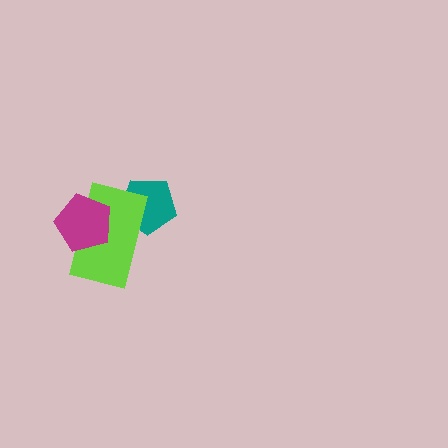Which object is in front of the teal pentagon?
The lime rectangle is in front of the teal pentagon.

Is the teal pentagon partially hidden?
Yes, it is partially covered by another shape.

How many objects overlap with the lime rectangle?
2 objects overlap with the lime rectangle.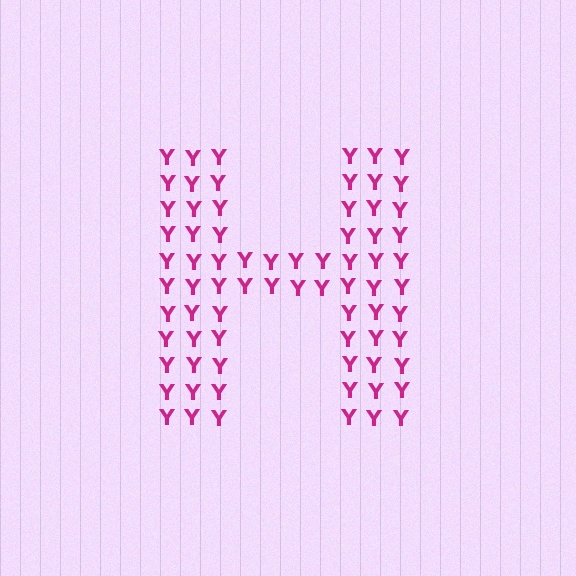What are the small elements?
The small elements are letter Y's.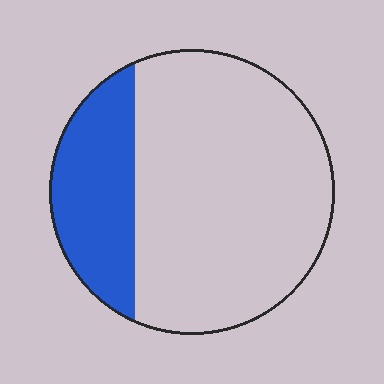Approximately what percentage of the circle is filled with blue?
Approximately 25%.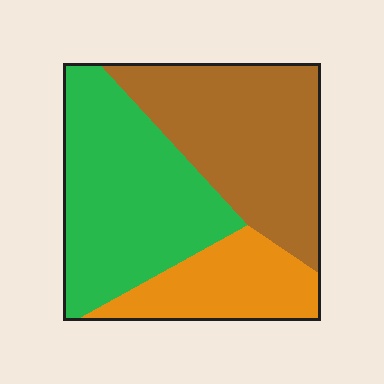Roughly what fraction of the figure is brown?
Brown takes up between a quarter and a half of the figure.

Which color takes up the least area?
Orange, at roughly 20%.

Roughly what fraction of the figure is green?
Green covers around 40% of the figure.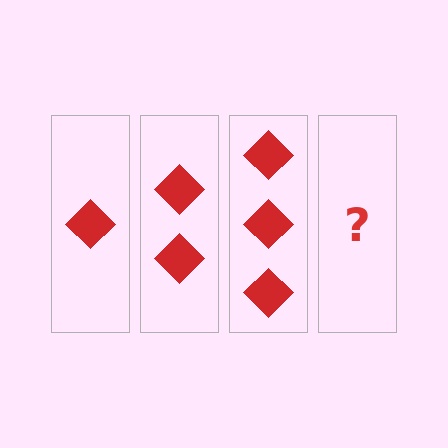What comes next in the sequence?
The next element should be 4 diamonds.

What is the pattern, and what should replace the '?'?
The pattern is that each step adds one more diamond. The '?' should be 4 diamonds.